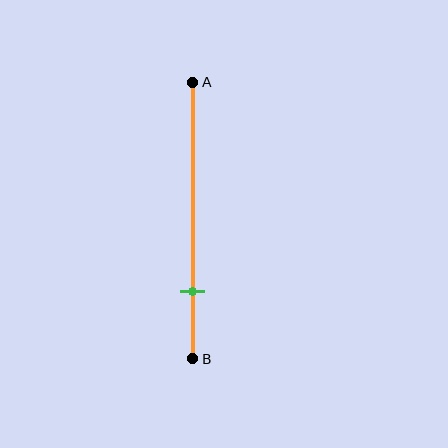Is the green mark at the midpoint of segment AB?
No, the mark is at about 75% from A, not at the 50% midpoint.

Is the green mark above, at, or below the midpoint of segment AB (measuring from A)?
The green mark is below the midpoint of segment AB.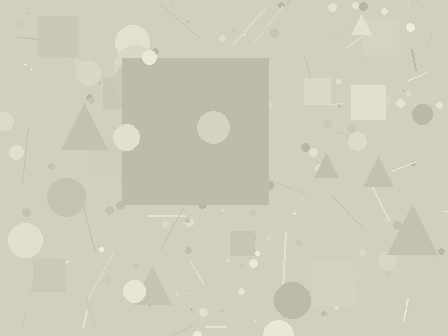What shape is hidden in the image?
A square is hidden in the image.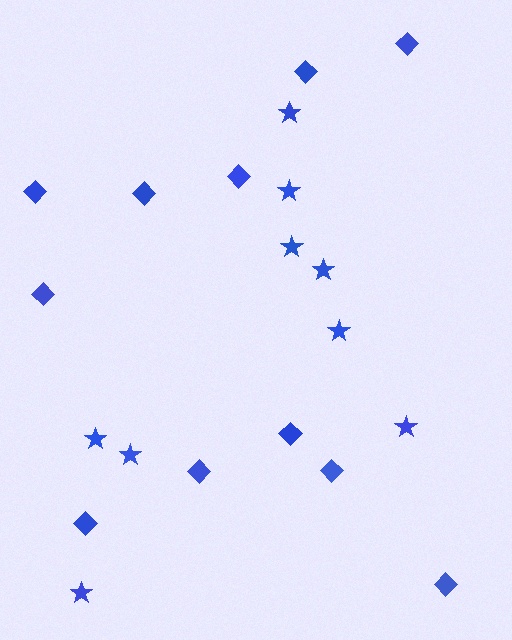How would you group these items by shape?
There are 2 groups: one group of diamonds (11) and one group of stars (9).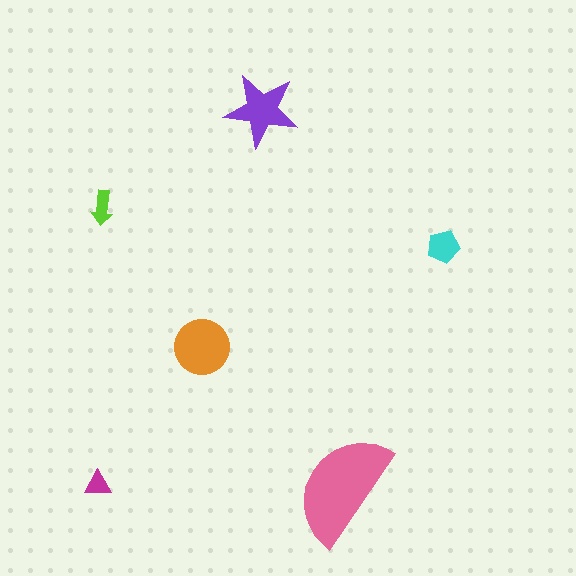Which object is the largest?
The pink semicircle.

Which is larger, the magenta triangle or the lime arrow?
The lime arrow.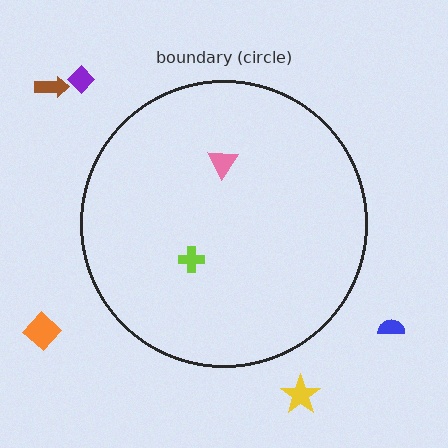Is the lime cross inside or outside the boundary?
Inside.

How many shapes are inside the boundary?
2 inside, 5 outside.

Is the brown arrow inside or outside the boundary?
Outside.